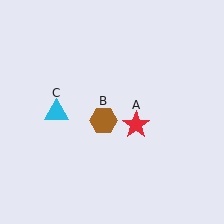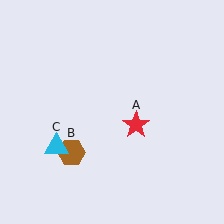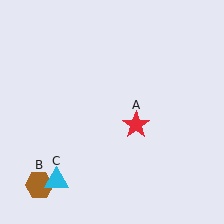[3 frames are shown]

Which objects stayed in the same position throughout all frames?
Red star (object A) remained stationary.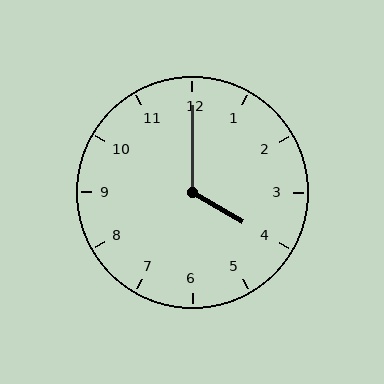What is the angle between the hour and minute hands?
Approximately 120 degrees.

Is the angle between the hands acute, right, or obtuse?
It is obtuse.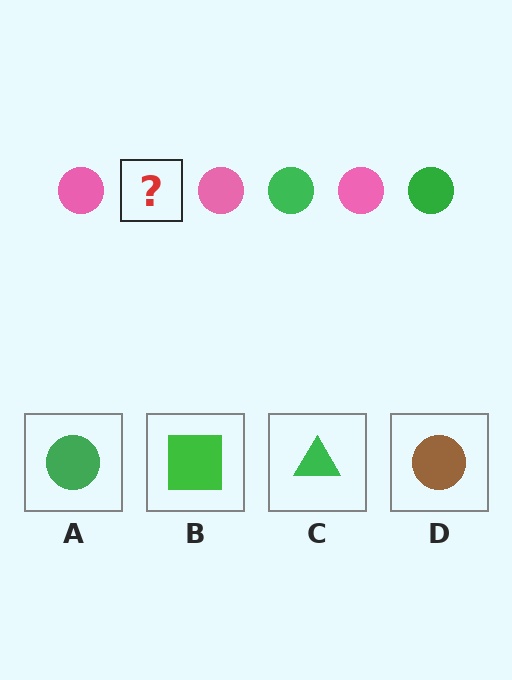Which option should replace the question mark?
Option A.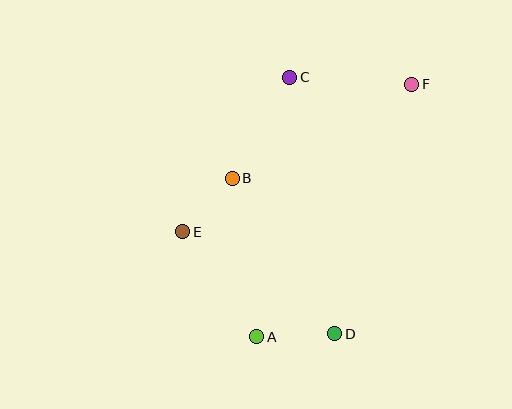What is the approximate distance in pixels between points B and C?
The distance between B and C is approximately 116 pixels.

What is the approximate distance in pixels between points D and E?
The distance between D and E is approximately 183 pixels.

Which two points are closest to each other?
Points B and E are closest to each other.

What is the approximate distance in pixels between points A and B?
The distance between A and B is approximately 161 pixels.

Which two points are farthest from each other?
Points A and F are farthest from each other.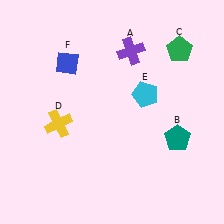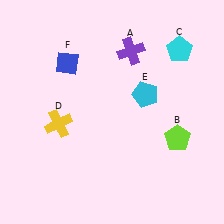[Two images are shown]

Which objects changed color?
B changed from teal to lime. C changed from green to cyan.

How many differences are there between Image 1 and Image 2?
There are 2 differences between the two images.